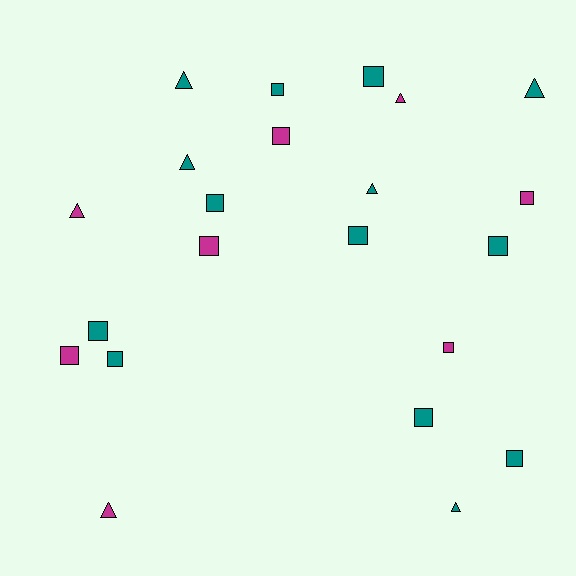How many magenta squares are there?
There are 5 magenta squares.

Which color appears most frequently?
Teal, with 14 objects.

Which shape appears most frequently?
Square, with 14 objects.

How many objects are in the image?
There are 22 objects.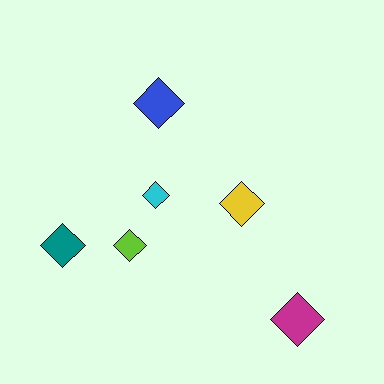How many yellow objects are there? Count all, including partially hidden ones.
There is 1 yellow object.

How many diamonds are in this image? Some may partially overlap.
There are 6 diamonds.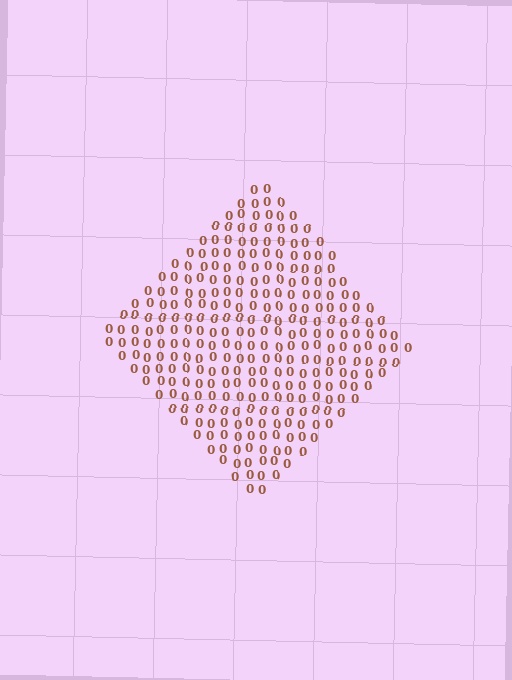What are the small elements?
The small elements are digit 0's.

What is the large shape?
The large shape is a diamond.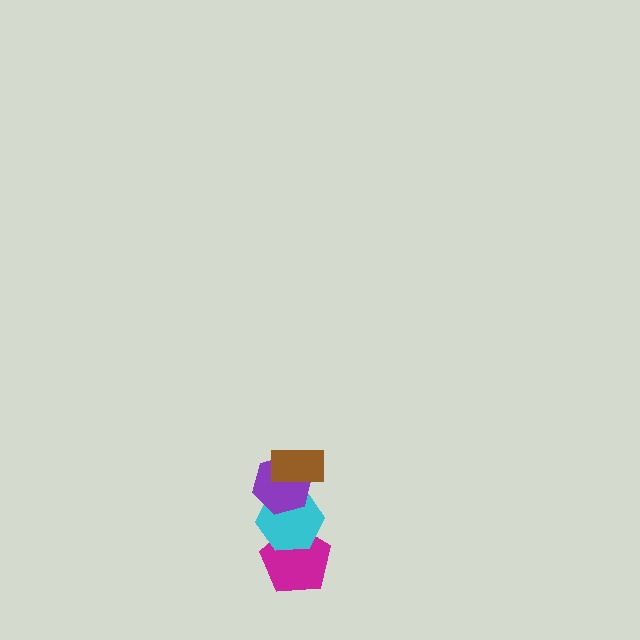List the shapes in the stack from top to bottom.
From top to bottom: the brown rectangle, the purple hexagon, the cyan hexagon, the magenta pentagon.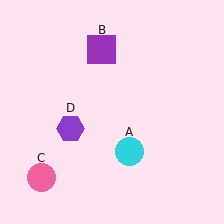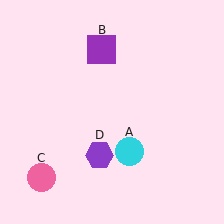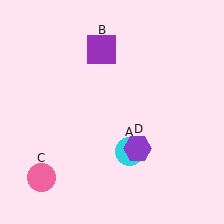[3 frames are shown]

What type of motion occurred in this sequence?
The purple hexagon (object D) rotated counterclockwise around the center of the scene.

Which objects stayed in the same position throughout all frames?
Cyan circle (object A) and purple square (object B) and pink circle (object C) remained stationary.